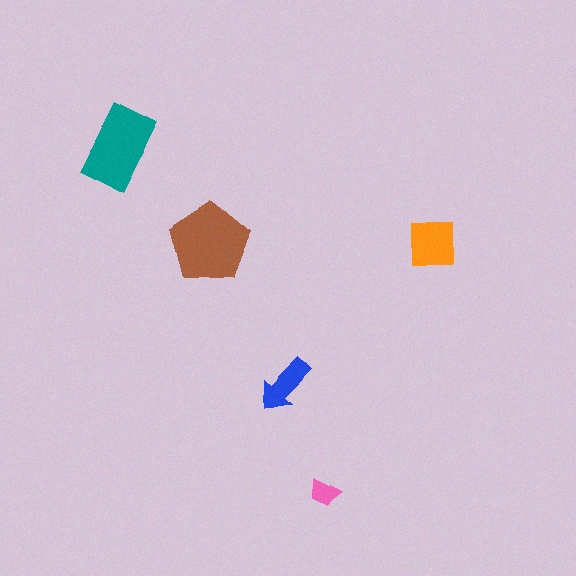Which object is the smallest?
The pink trapezoid.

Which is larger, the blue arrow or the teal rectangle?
The teal rectangle.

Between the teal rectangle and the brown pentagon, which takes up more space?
The brown pentagon.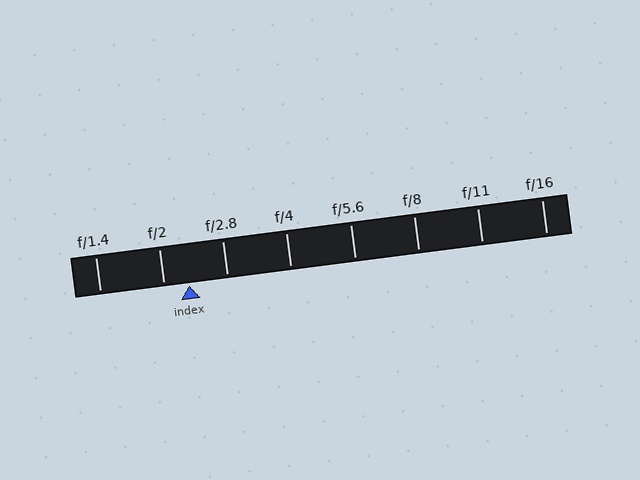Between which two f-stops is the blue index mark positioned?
The index mark is between f/2 and f/2.8.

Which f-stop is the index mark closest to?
The index mark is closest to f/2.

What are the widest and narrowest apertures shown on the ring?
The widest aperture shown is f/1.4 and the narrowest is f/16.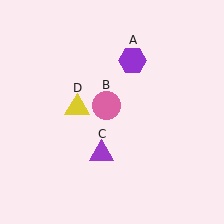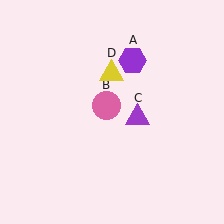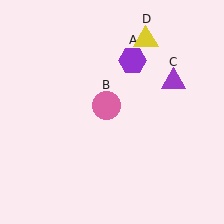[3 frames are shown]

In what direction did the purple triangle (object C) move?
The purple triangle (object C) moved up and to the right.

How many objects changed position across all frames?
2 objects changed position: purple triangle (object C), yellow triangle (object D).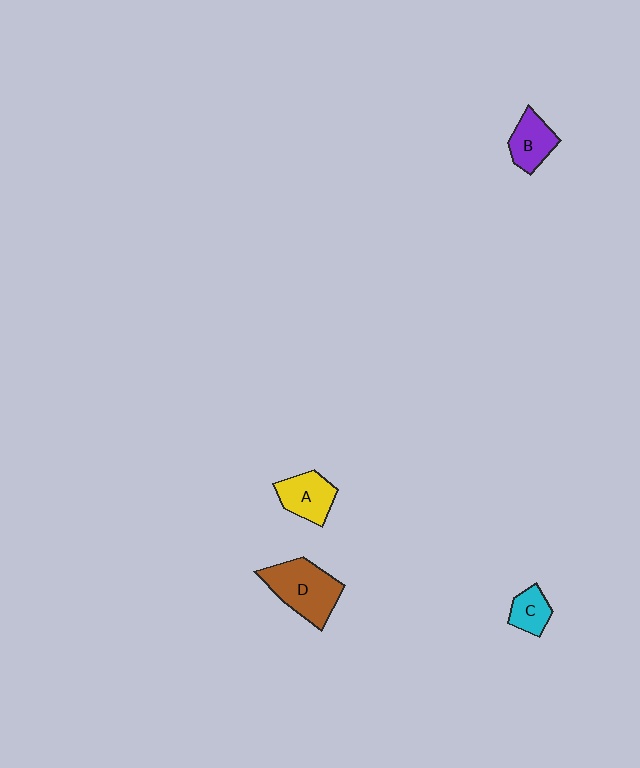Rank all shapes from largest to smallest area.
From largest to smallest: D (brown), A (yellow), B (purple), C (cyan).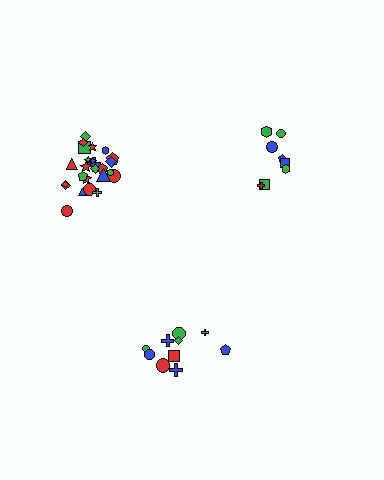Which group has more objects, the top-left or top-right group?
The top-left group.